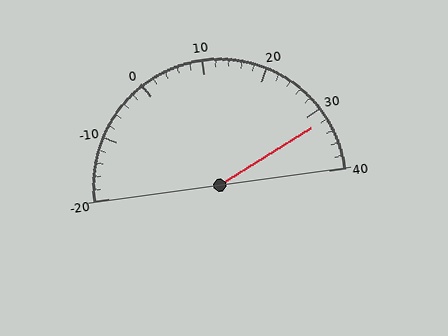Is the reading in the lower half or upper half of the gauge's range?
The reading is in the upper half of the range (-20 to 40).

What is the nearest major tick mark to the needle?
The nearest major tick mark is 30.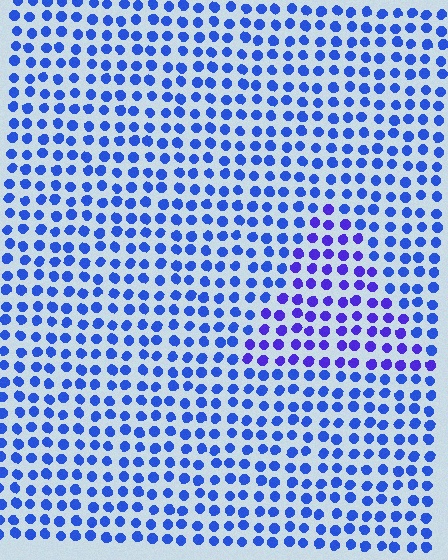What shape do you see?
I see a triangle.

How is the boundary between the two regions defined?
The boundary is defined purely by a slight shift in hue (about 27 degrees). Spacing, size, and orientation are identical on both sides.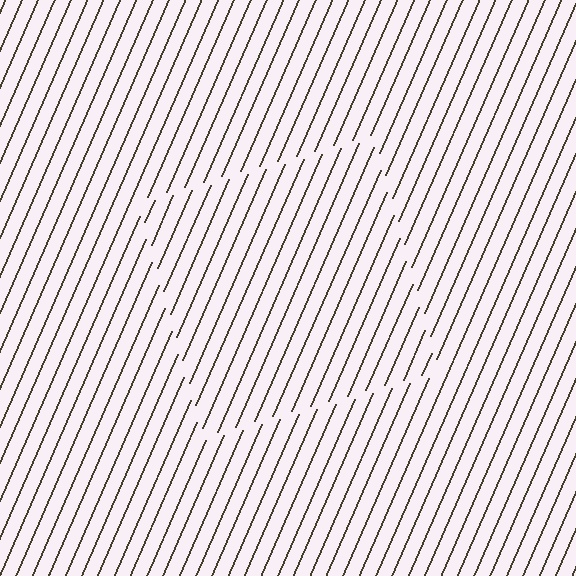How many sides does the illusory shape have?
4 sides — the line-ends trace a square.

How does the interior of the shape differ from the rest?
The interior of the shape contains the same grating, shifted by half a period — the contour is defined by the phase discontinuity where line-ends from the inner and outer gratings abut.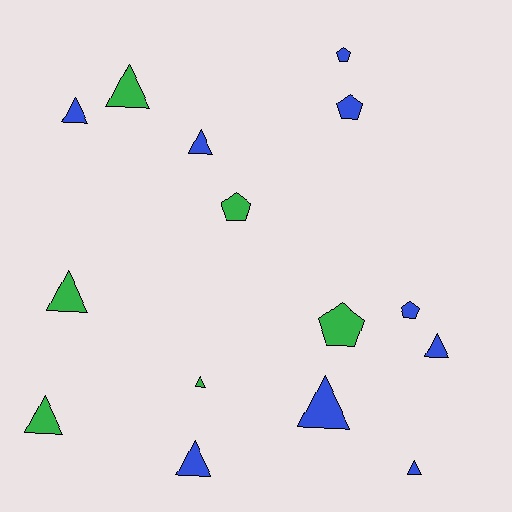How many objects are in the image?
There are 15 objects.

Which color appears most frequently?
Blue, with 9 objects.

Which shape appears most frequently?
Triangle, with 10 objects.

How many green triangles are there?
There are 4 green triangles.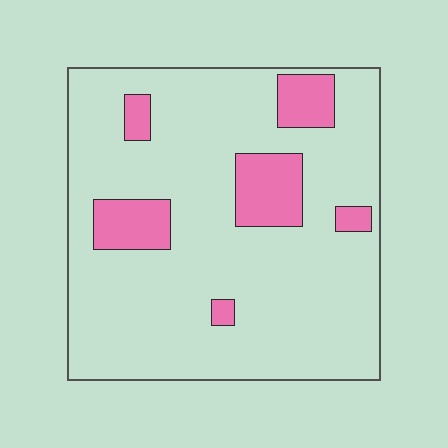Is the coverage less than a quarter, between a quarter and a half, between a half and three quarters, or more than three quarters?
Less than a quarter.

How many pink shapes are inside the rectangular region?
6.